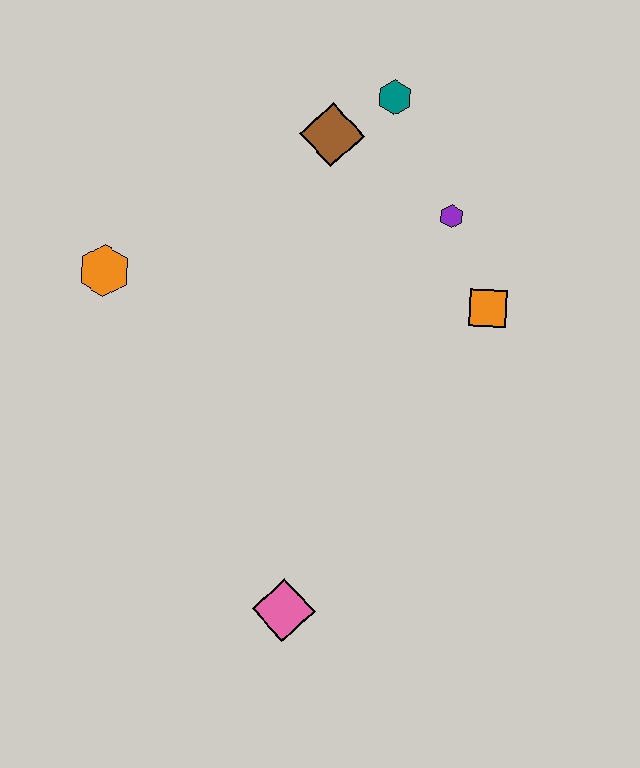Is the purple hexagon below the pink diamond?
No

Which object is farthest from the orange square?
The orange hexagon is farthest from the orange square.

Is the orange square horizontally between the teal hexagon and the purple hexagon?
No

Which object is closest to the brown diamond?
The teal hexagon is closest to the brown diamond.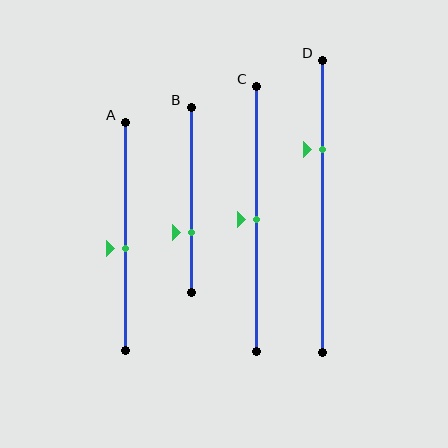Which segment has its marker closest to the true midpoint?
Segment C has its marker closest to the true midpoint.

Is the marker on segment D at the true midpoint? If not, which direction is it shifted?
No, the marker on segment D is shifted upward by about 19% of the segment length.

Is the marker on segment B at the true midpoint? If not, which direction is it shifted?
No, the marker on segment B is shifted downward by about 18% of the segment length.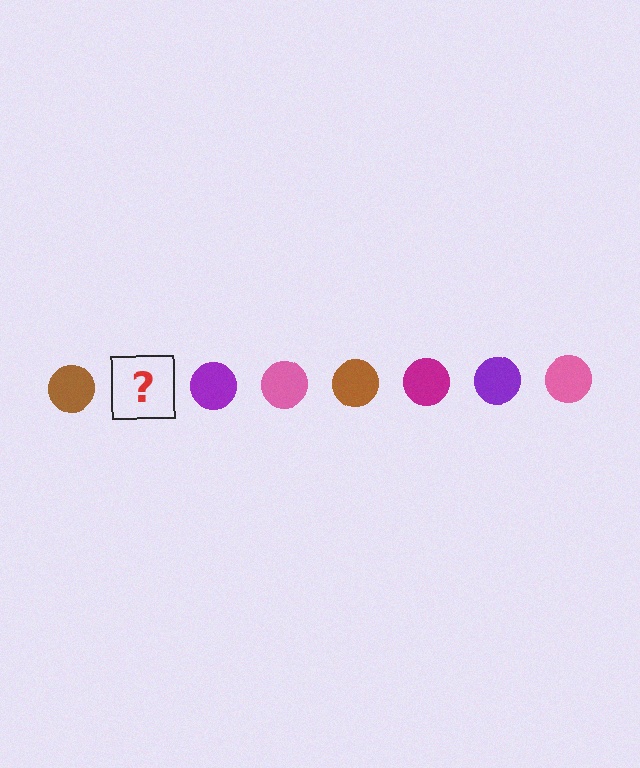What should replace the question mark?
The question mark should be replaced with a magenta circle.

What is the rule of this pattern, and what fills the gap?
The rule is that the pattern cycles through brown, magenta, purple, pink circles. The gap should be filled with a magenta circle.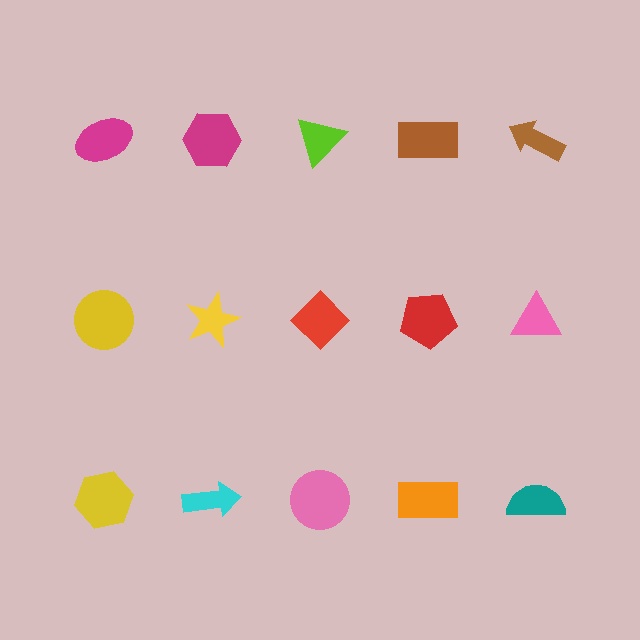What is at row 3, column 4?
An orange rectangle.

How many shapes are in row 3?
5 shapes.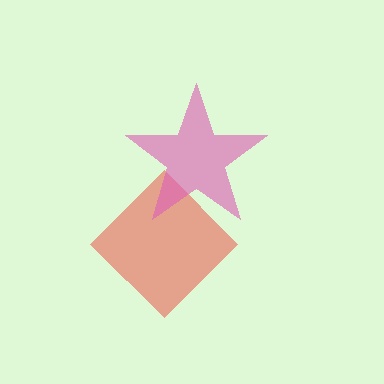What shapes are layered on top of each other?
The layered shapes are: a red diamond, a pink star.